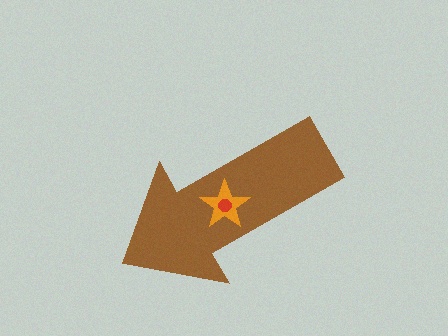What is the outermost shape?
The brown arrow.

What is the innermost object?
The red circle.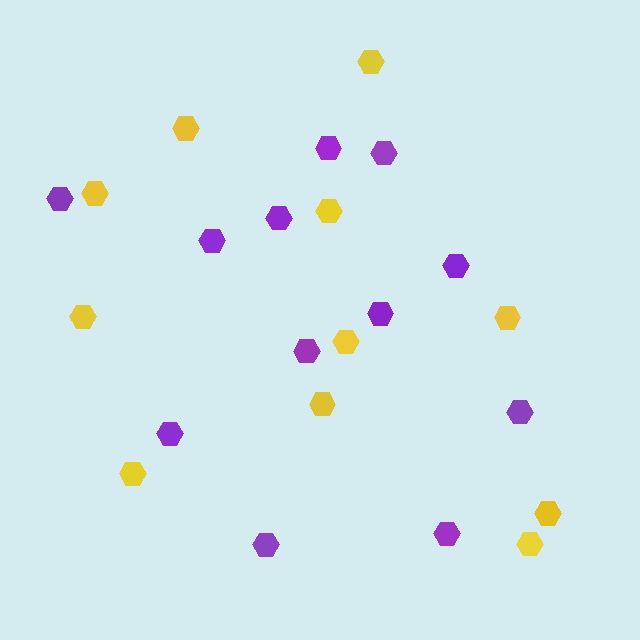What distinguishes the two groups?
There are 2 groups: one group of yellow hexagons (11) and one group of purple hexagons (12).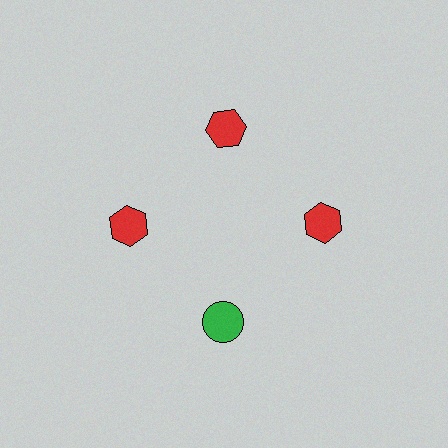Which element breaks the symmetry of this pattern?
The green circle at roughly the 6 o'clock position breaks the symmetry. All other shapes are red hexagons.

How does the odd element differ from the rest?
It differs in both color (green instead of red) and shape (circle instead of hexagon).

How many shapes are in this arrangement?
There are 4 shapes arranged in a ring pattern.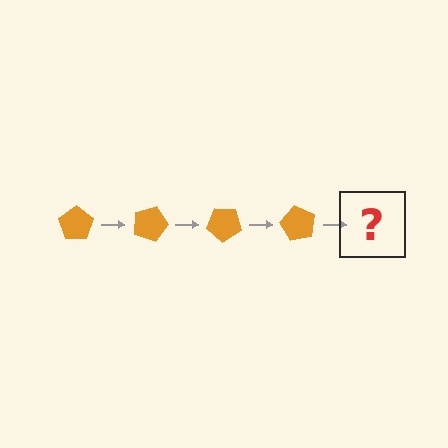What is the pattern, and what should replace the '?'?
The pattern is that the pentagon rotates 20 degrees each step. The '?' should be an orange pentagon rotated 80 degrees.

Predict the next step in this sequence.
The next step is an orange pentagon rotated 80 degrees.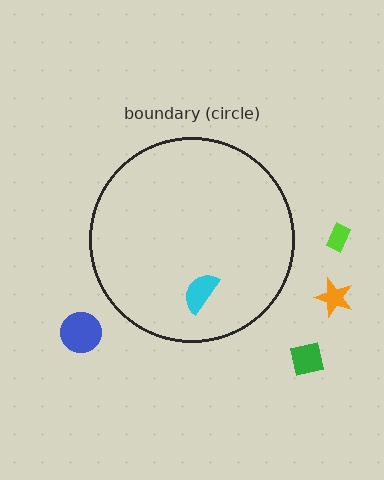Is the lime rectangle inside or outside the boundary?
Outside.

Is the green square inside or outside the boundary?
Outside.